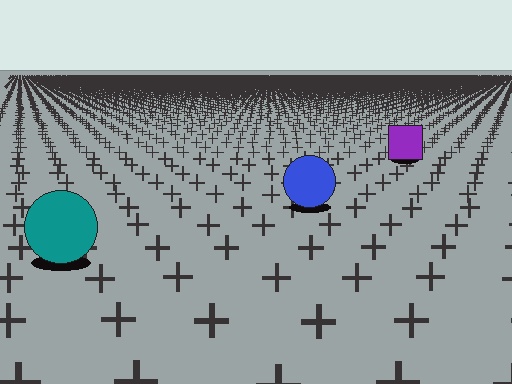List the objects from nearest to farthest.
From nearest to farthest: the teal circle, the blue circle, the purple square.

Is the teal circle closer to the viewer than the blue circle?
Yes. The teal circle is closer — you can tell from the texture gradient: the ground texture is coarser near it.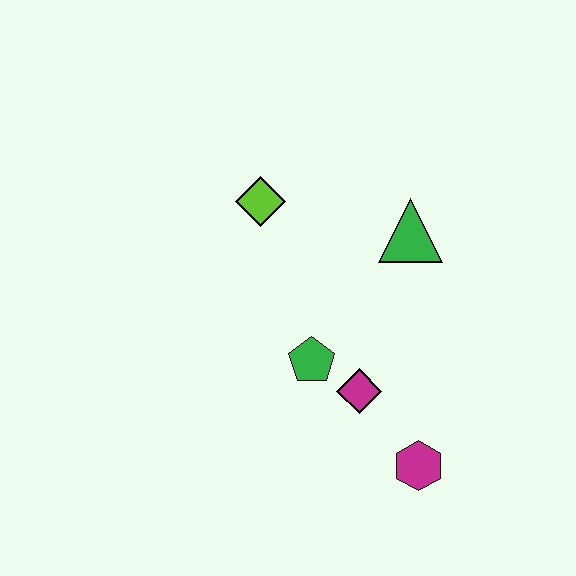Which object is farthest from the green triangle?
The magenta hexagon is farthest from the green triangle.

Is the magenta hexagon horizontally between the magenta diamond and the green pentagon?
No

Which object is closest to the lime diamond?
The green triangle is closest to the lime diamond.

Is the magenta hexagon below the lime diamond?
Yes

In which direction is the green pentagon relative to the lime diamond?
The green pentagon is below the lime diamond.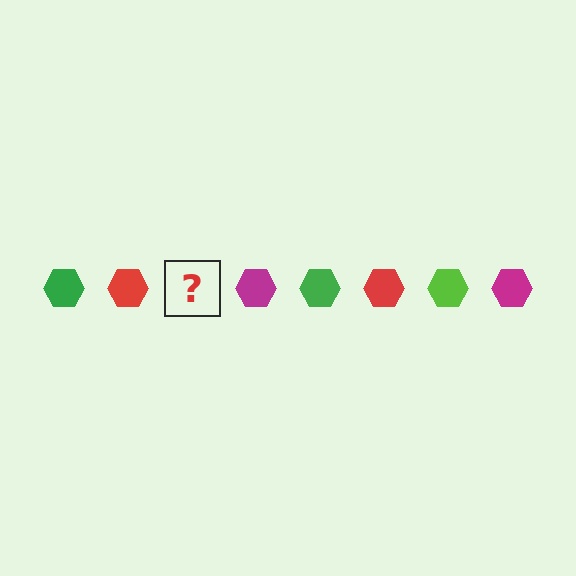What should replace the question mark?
The question mark should be replaced with a lime hexagon.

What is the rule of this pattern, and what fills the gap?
The rule is that the pattern cycles through green, red, lime, magenta hexagons. The gap should be filled with a lime hexagon.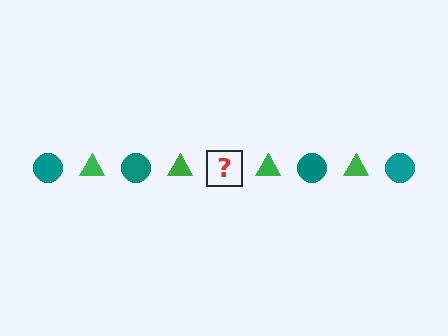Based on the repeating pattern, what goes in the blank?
The blank should be a teal circle.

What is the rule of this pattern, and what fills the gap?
The rule is that the pattern alternates between teal circle and green triangle. The gap should be filled with a teal circle.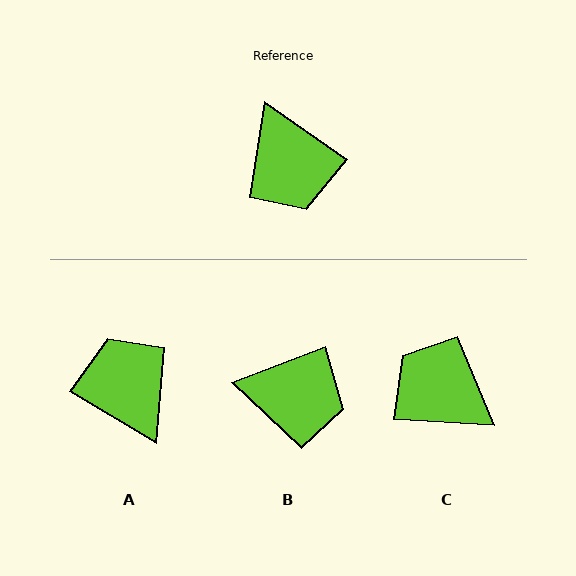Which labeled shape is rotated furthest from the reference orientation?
A, about 176 degrees away.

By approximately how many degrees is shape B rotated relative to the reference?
Approximately 55 degrees counter-clockwise.